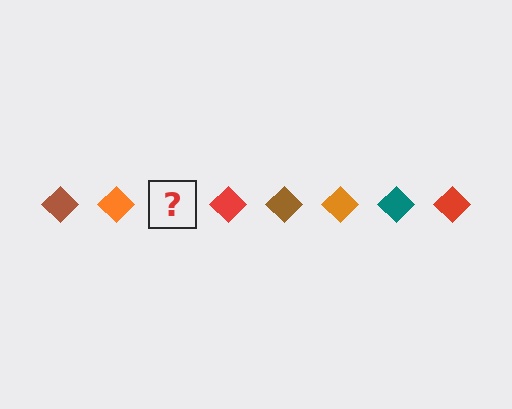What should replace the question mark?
The question mark should be replaced with a teal diamond.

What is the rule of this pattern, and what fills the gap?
The rule is that the pattern cycles through brown, orange, teal, red diamonds. The gap should be filled with a teal diamond.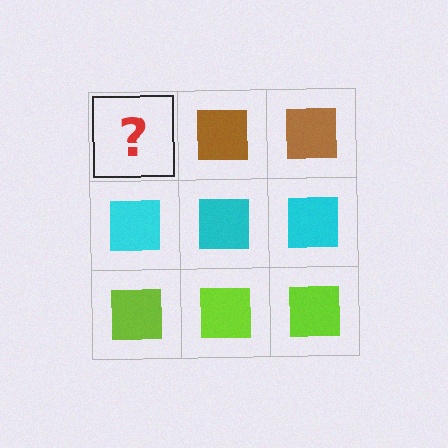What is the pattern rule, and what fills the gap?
The rule is that each row has a consistent color. The gap should be filled with a brown square.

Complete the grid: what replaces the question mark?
The question mark should be replaced with a brown square.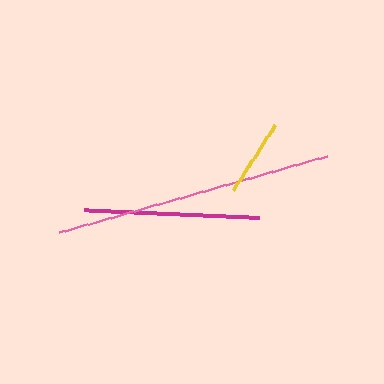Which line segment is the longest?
The pink line is the longest at approximately 278 pixels.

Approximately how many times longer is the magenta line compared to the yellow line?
The magenta line is approximately 2.3 times the length of the yellow line.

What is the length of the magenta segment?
The magenta segment is approximately 175 pixels long.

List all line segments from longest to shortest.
From longest to shortest: pink, magenta, yellow.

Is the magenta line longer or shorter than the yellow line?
The magenta line is longer than the yellow line.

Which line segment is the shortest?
The yellow line is the shortest at approximately 78 pixels.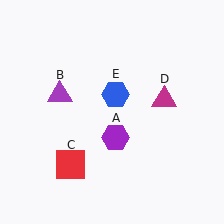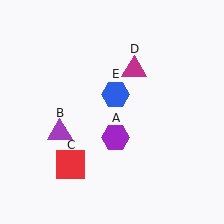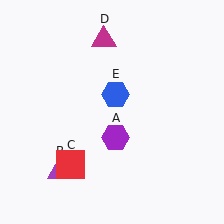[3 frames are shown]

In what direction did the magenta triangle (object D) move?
The magenta triangle (object D) moved up and to the left.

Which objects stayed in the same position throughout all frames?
Purple hexagon (object A) and red square (object C) and blue hexagon (object E) remained stationary.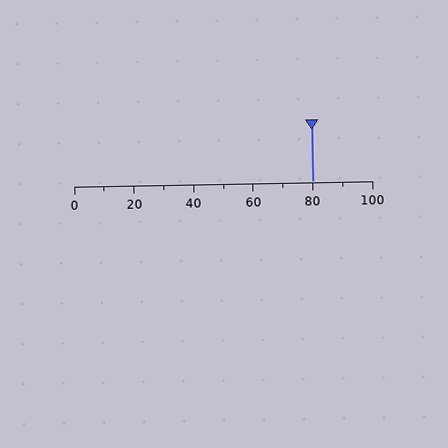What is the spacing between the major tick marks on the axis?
The major ticks are spaced 20 apart.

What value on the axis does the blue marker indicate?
The marker indicates approximately 80.